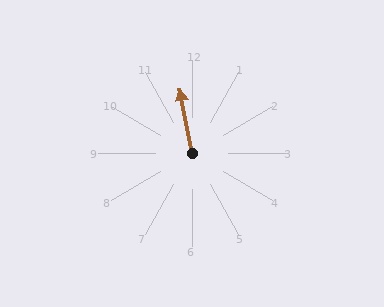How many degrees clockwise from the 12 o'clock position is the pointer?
Approximately 349 degrees.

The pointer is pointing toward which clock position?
Roughly 12 o'clock.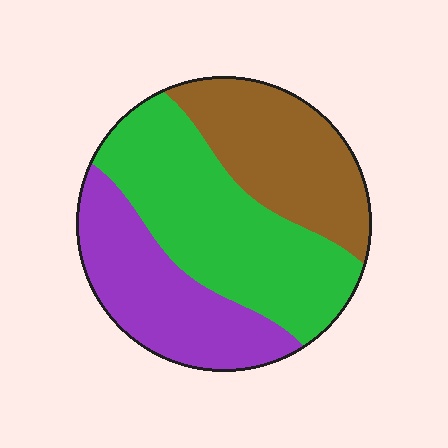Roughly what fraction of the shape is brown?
Brown covers roughly 30% of the shape.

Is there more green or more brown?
Green.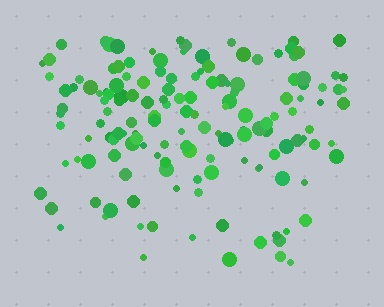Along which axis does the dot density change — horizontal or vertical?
Vertical.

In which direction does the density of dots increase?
From bottom to top, with the top side densest.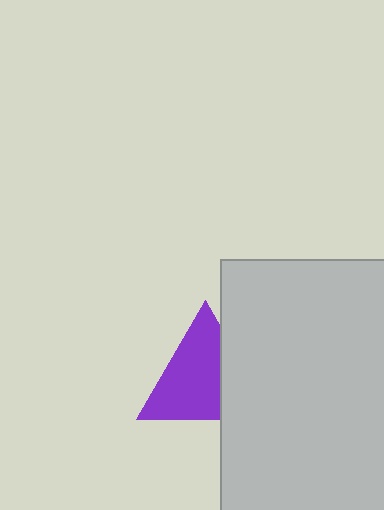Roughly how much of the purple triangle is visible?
Most of it is visible (roughly 69%).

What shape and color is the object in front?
The object in front is a light gray rectangle.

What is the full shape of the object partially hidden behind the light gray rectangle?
The partially hidden object is a purple triangle.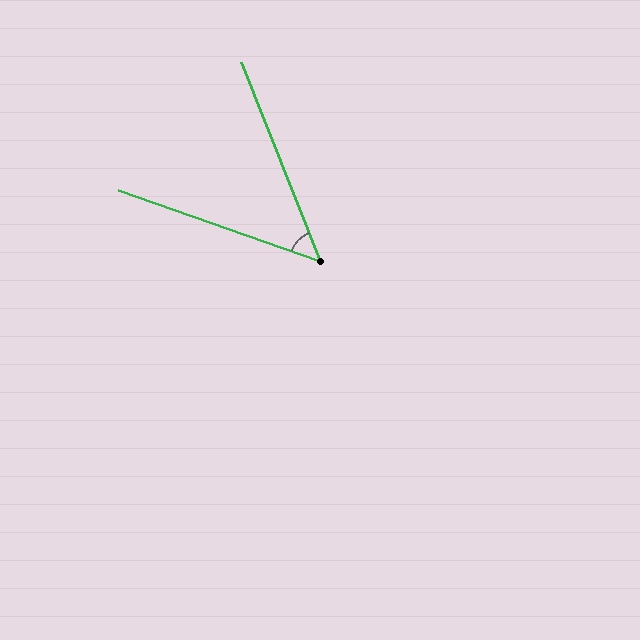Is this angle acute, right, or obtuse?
It is acute.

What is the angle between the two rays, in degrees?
Approximately 49 degrees.